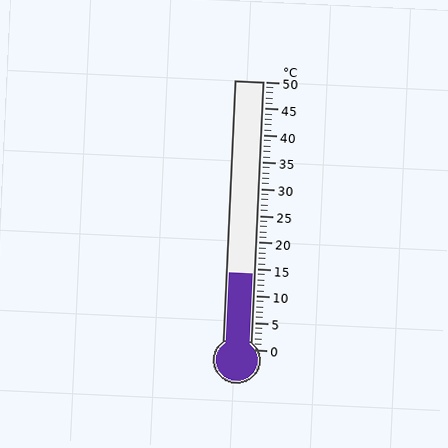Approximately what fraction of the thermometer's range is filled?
The thermometer is filled to approximately 30% of its range.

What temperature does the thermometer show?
The thermometer shows approximately 14°C.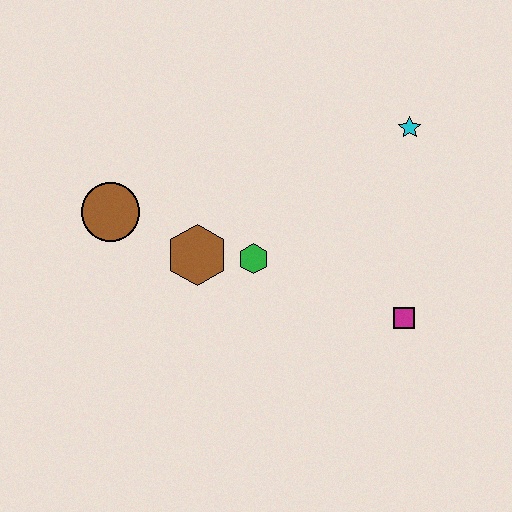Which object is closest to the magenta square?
The green hexagon is closest to the magenta square.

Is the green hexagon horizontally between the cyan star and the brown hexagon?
Yes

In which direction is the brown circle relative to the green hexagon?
The brown circle is to the left of the green hexagon.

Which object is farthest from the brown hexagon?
The cyan star is farthest from the brown hexagon.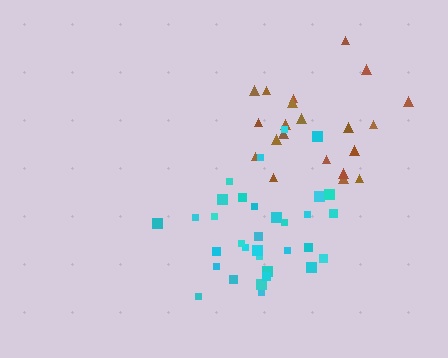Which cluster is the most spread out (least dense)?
Brown.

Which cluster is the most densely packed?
Cyan.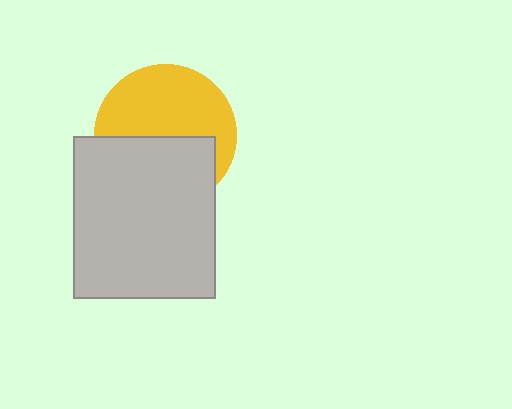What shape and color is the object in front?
The object in front is a light gray rectangle.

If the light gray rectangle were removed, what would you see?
You would see the complete yellow circle.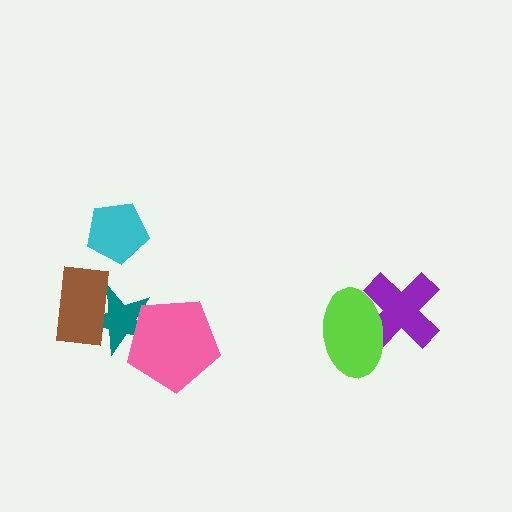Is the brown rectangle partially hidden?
No, no other shape covers it.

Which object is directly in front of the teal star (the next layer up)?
The brown rectangle is directly in front of the teal star.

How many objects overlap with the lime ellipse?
1 object overlaps with the lime ellipse.